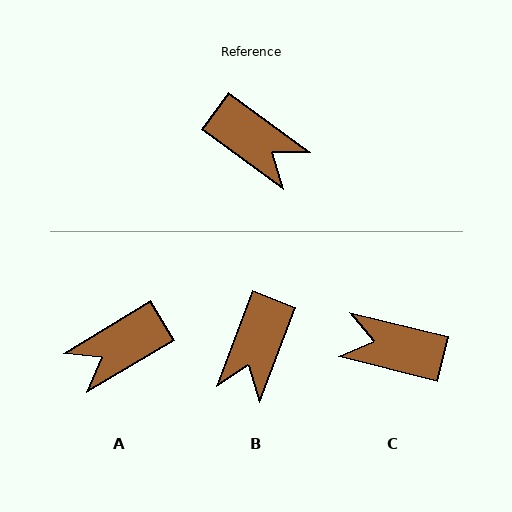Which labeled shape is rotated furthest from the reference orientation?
C, about 158 degrees away.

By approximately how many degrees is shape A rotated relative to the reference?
Approximately 113 degrees clockwise.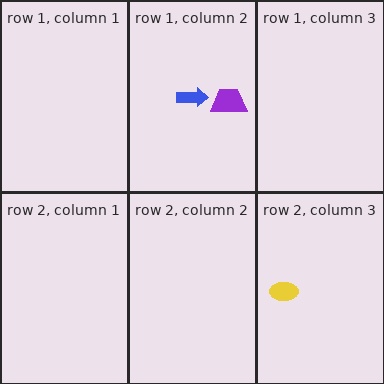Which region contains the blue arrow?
The row 1, column 2 region.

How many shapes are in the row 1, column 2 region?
2.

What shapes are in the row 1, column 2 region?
The blue arrow, the purple trapezoid.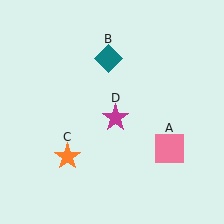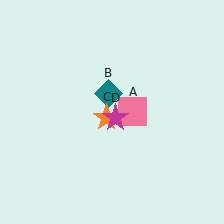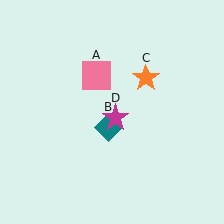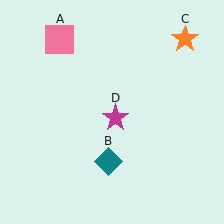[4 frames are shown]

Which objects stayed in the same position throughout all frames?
Magenta star (object D) remained stationary.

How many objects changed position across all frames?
3 objects changed position: pink square (object A), teal diamond (object B), orange star (object C).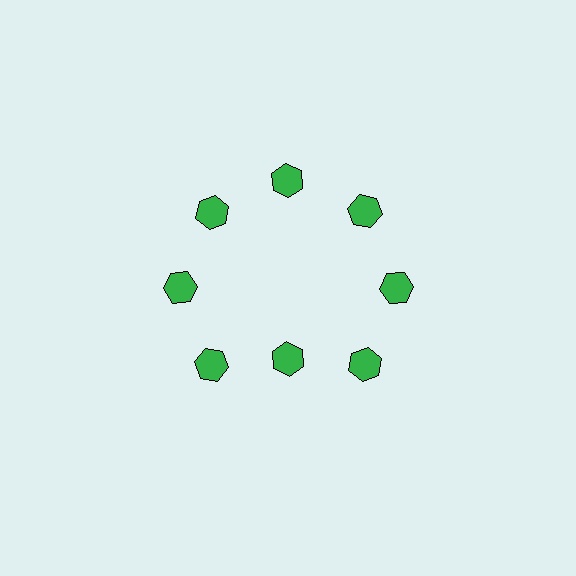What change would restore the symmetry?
The symmetry would be restored by moving it outward, back onto the ring so that all 8 hexagons sit at equal angles and equal distance from the center.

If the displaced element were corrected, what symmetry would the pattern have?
It would have 8-fold rotational symmetry — the pattern would map onto itself every 45 degrees.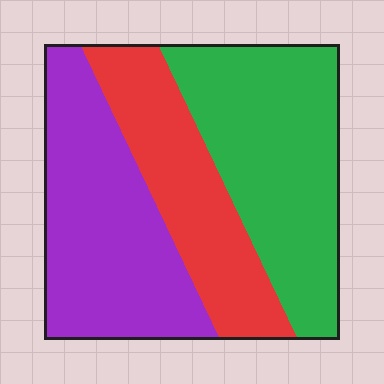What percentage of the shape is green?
Green takes up about three eighths (3/8) of the shape.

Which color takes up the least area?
Red, at roughly 25%.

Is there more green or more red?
Green.